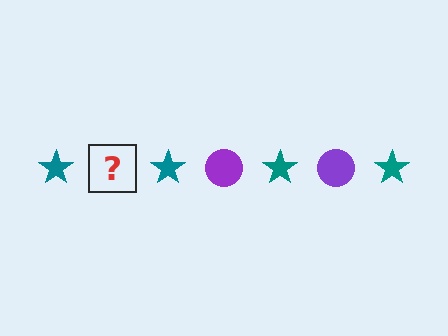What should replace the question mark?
The question mark should be replaced with a purple circle.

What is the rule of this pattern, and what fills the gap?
The rule is that the pattern alternates between teal star and purple circle. The gap should be filled with a purple circle.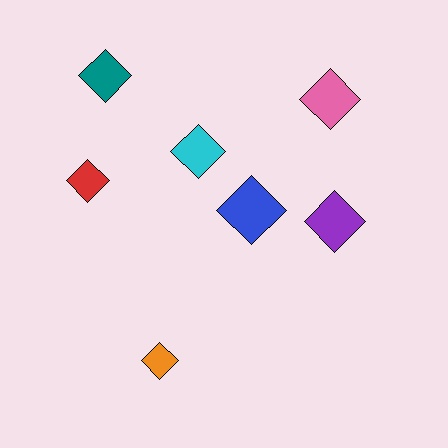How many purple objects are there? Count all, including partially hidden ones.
There is 1 purple object.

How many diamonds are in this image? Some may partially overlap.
There are 7 diamonds.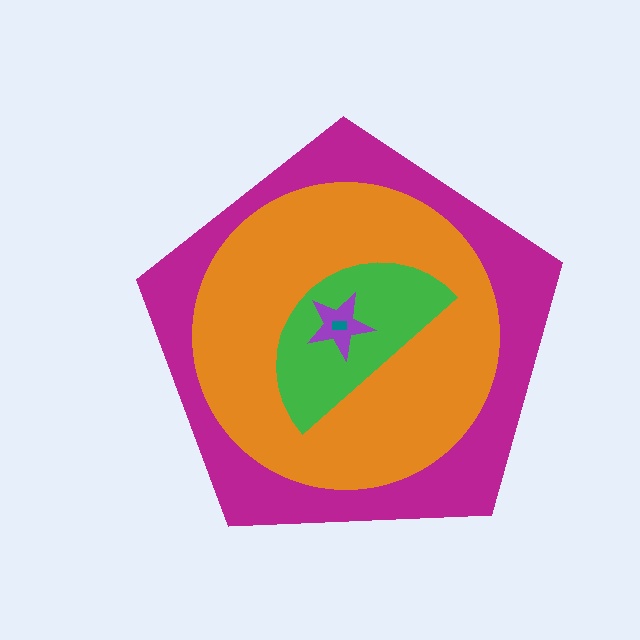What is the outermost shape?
The magenta pentagon.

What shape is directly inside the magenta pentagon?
The orange circle.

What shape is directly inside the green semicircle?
The purple star.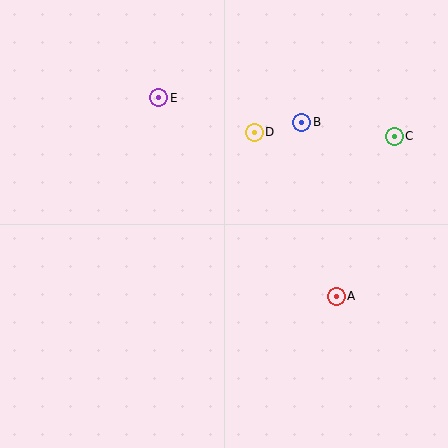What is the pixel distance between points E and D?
The distance between E and D is 102 pixels.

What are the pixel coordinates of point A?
Point A is at (336, 296).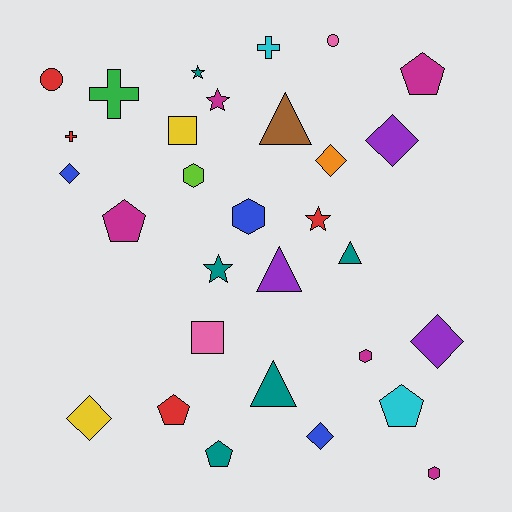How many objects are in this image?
There are 30 objects.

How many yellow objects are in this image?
There are 2 yellow objects.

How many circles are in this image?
There are 2 circles.